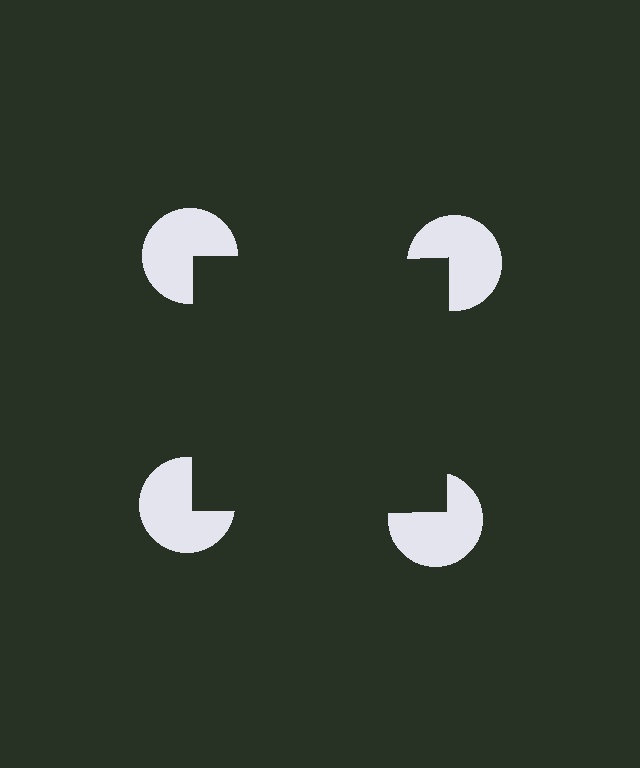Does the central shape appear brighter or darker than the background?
It typically appears slightly darker than the background, even though no actual brightness change is drawn.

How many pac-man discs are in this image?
There are 4 — one at each vertex of the illusory square.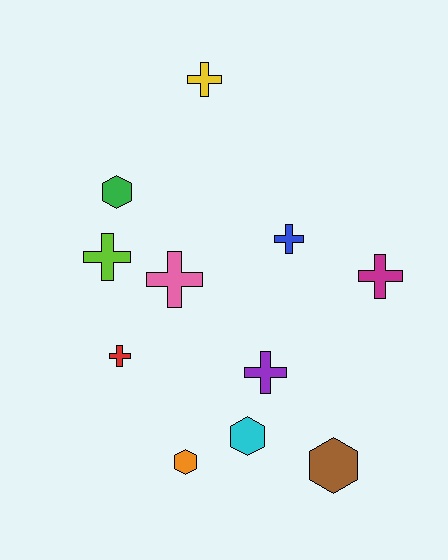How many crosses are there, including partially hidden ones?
There are 7 crosses.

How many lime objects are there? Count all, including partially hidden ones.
There is 1 lime object.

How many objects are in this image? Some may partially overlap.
There are 11 objects.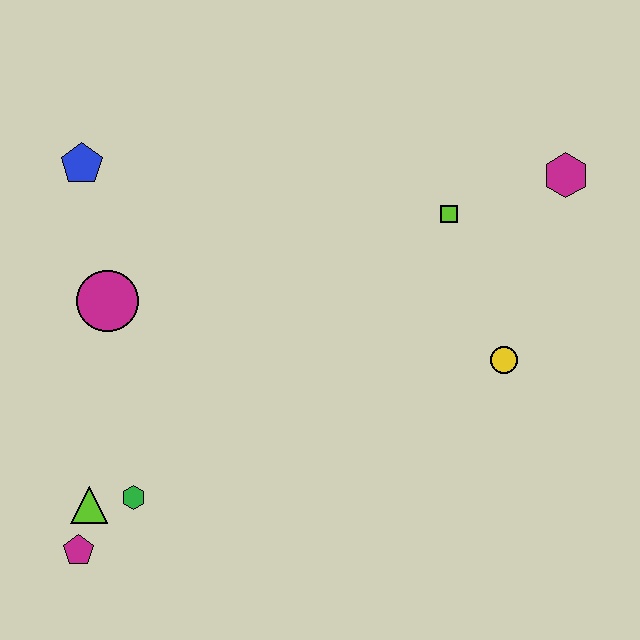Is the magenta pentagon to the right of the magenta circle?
No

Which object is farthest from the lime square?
The magenta pentagon is farthest from the lime square.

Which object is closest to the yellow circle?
The lime square is closest to the yellow circle.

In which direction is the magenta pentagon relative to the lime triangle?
The magenta pentagon is below the lime triangle.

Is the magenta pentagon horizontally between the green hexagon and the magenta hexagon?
No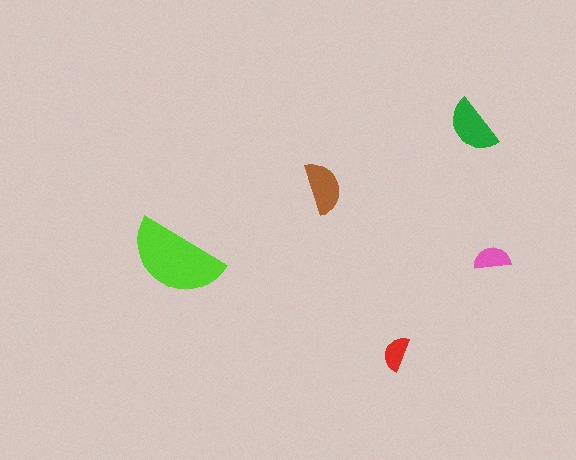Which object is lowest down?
The red semicircle is bottommost.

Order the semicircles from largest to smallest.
the lime one, the green one, the brown one, the pink one, the red one.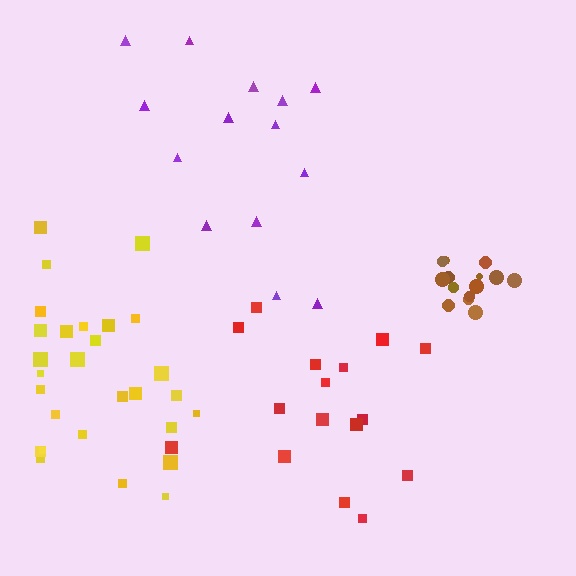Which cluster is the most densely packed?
Brown.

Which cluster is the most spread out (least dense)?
Purple.